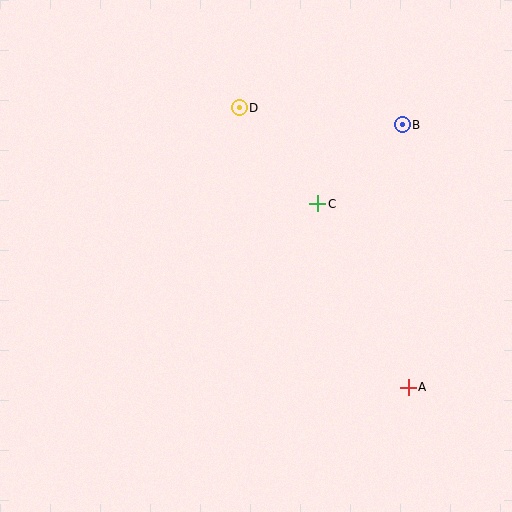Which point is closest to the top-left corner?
Point D is closest to the top-left corner.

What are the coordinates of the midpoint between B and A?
The midpoint between B and A is at (405, 256).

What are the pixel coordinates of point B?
Point B is at (402, 125).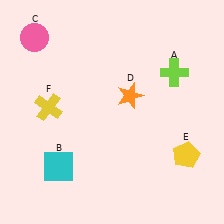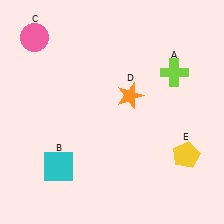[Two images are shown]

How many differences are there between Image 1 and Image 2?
There is 1 difference between the two images.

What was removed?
The yellow cross (F) was removed in Image 2.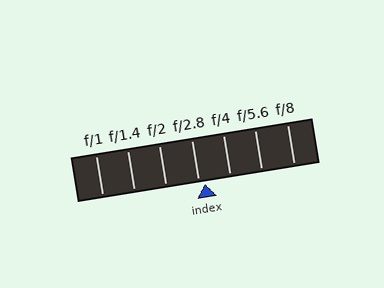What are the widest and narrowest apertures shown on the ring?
The widest aperture shown is f/1 and the narrowest is f/8.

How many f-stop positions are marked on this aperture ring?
There are 7 f-stop positions marked.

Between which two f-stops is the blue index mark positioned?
The index mark is between f/2.8 and f/4.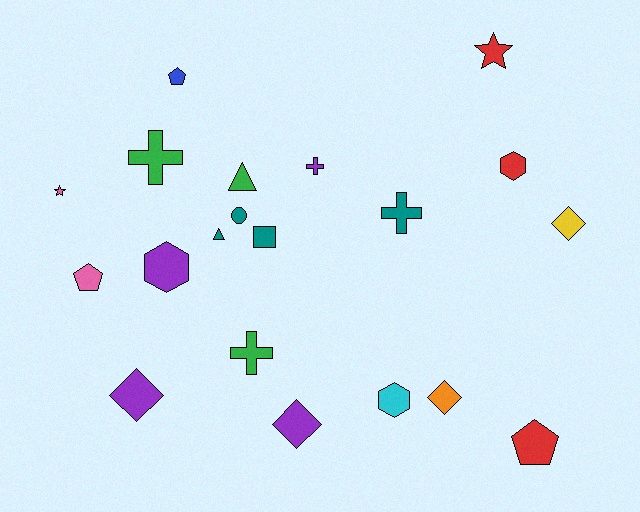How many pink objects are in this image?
There are 2 pink objects.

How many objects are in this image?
There are 20 objects.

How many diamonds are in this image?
There are 4 diamonds.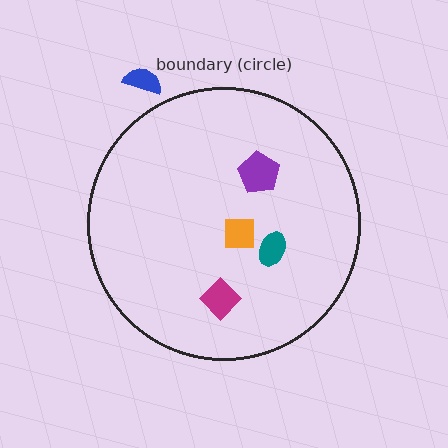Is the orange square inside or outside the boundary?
Inside.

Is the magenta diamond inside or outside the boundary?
Inside.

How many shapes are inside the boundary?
4 inside, 1 outside.